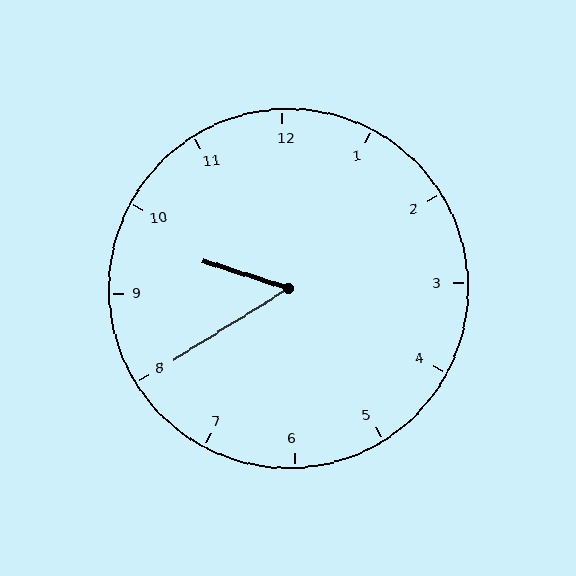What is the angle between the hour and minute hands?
Approximately 50 degrees.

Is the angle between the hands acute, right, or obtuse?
It is acute.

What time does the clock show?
9:40.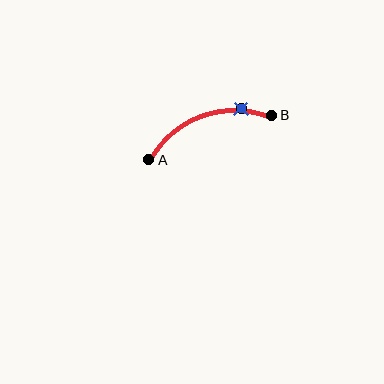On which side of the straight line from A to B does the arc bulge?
The arc bulges above the straight line connecting A and B.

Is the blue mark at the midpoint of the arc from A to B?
No. The blue mark lies on the arc but is closer to endpoint B. The arc midpoint would be at the point on the curve equidistant along the arc from both A and B.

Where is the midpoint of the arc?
The arc midpoint is the point on the curve farthest from the straight line joining A and B. It sits above that line.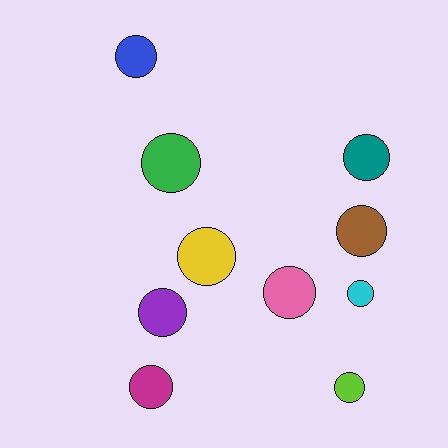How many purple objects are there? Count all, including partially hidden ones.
There is 1 purple object.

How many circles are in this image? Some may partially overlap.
There are 10 circles.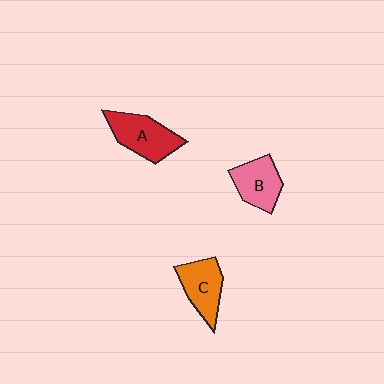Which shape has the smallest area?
Shape B (pink).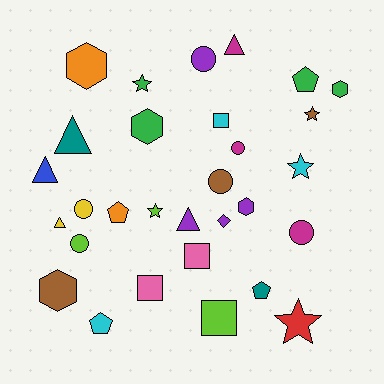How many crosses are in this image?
There are no crosses.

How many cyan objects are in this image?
There are 3 cyan objects.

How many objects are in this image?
There are 30 objects.